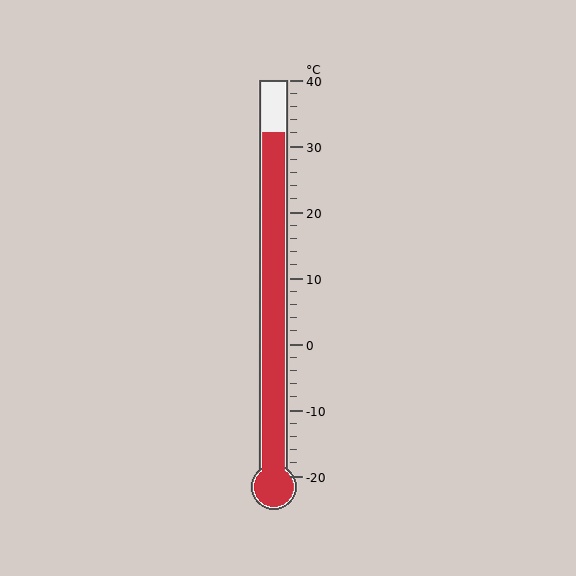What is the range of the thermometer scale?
The thermometer scale ranges from -20°C to 40°C.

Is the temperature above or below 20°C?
The temperature is above 20°C.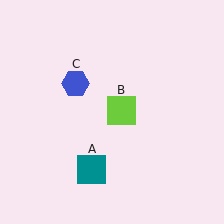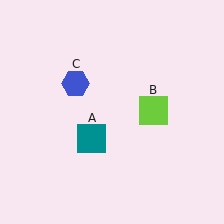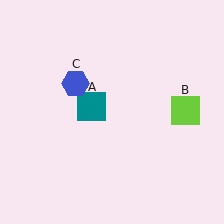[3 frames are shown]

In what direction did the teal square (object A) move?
The teal square (object A) moved up.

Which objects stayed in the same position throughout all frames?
Blue hexagon (object C) remained stationary.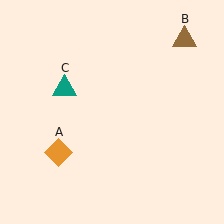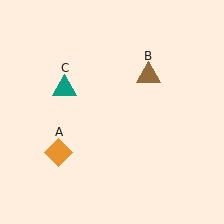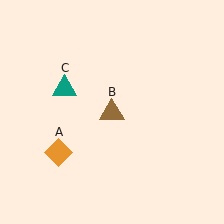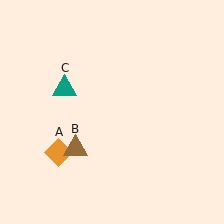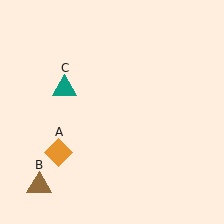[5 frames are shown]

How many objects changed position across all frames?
1 object changed position: brown triangle (object B).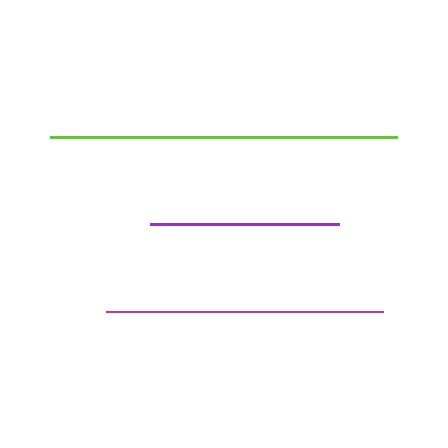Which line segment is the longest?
The lime line is the longest at approximately 348 pixels.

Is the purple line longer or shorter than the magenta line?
The magenta line is longer than the purple line.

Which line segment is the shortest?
The purple line is the shortest at approximately 189 pixels.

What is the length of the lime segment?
The lime segment is approximately 348 pixels long.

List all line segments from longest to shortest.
From longest to shortest: lime, magenta, purple.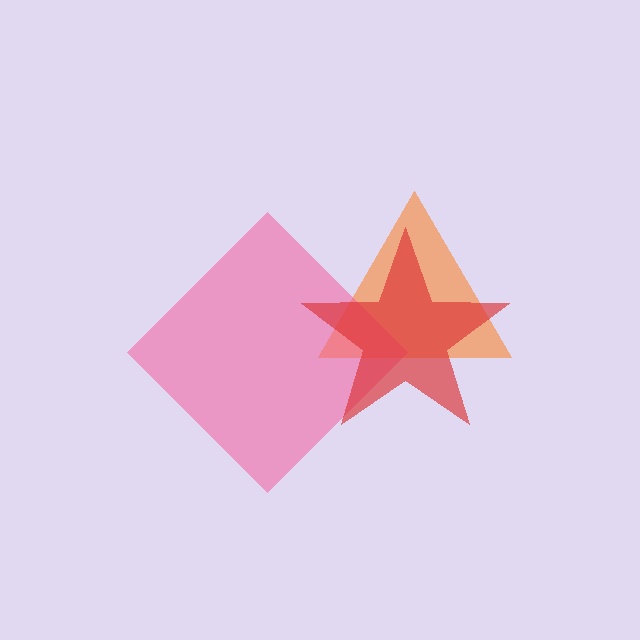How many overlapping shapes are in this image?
There are 3 overlapping shapes in the image.